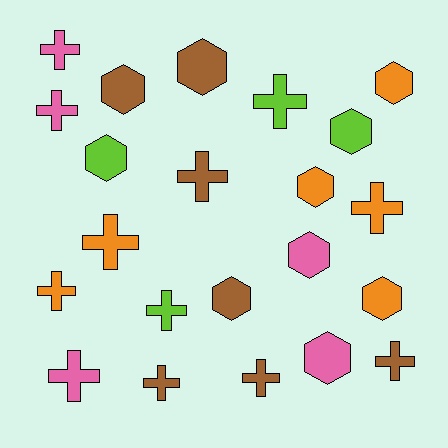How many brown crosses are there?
There are 4 brown crosses.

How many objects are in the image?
There are 22 objects.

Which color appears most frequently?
Brown, with 7 objects.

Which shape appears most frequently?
Cross, with 12 objects.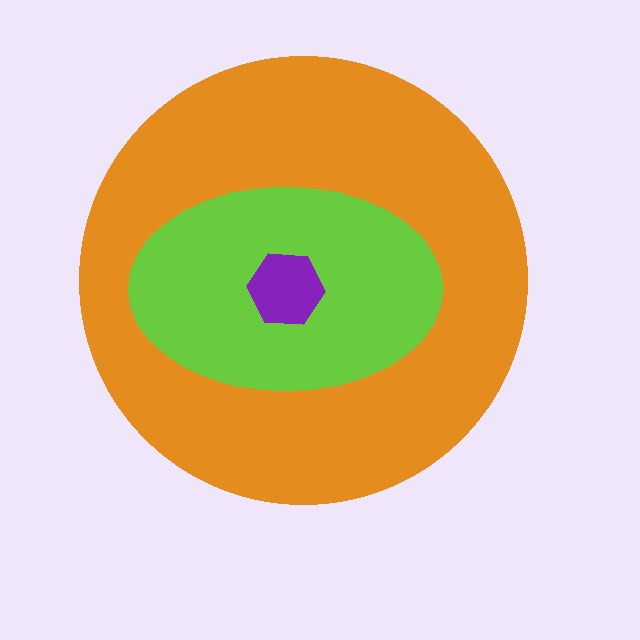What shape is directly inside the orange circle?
The lime ellipse.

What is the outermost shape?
The orange circle.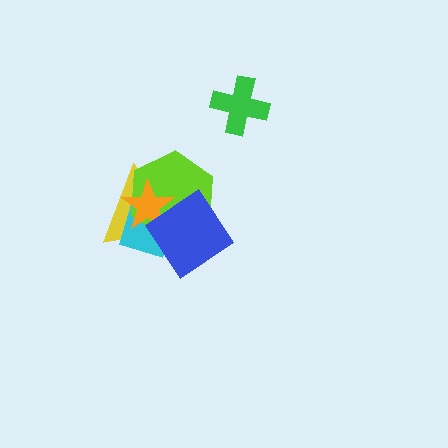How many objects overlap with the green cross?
0 objects overlap with the green cross.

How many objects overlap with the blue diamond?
4 objects overlap with the blue diamond.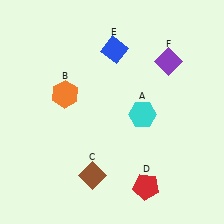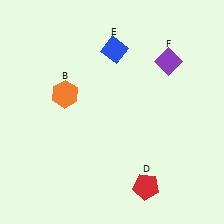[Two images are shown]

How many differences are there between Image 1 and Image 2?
There are 2 differences between the two images.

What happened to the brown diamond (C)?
The brown diamond (C) was removed in Image 2. It was in the bottom-left area of Image 1.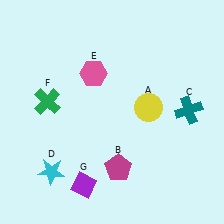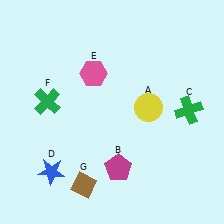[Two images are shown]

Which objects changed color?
C changed from teal to green. D changed from cyan to blue. G changed from purple to brown.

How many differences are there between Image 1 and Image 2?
There are 3 differences between the two images.